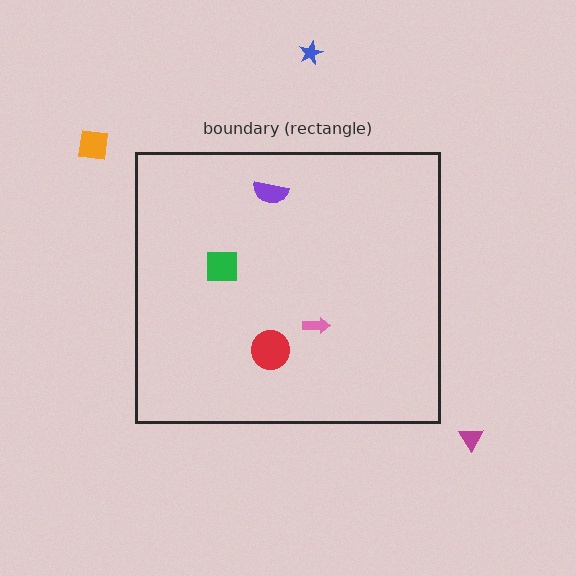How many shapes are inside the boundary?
4 inside, 3 outside.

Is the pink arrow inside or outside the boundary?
Inside.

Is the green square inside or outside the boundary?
Inside.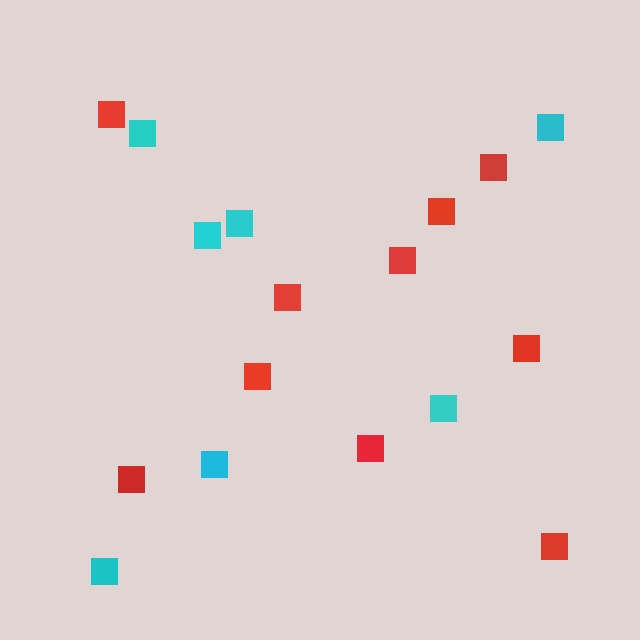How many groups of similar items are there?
There are 2 groups: one group of red squares (10) and one group of cyan squares (7).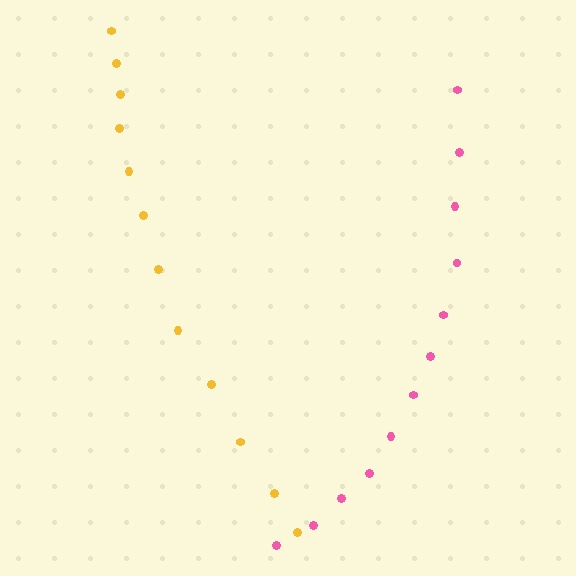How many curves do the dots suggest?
There are 2 distinct paths.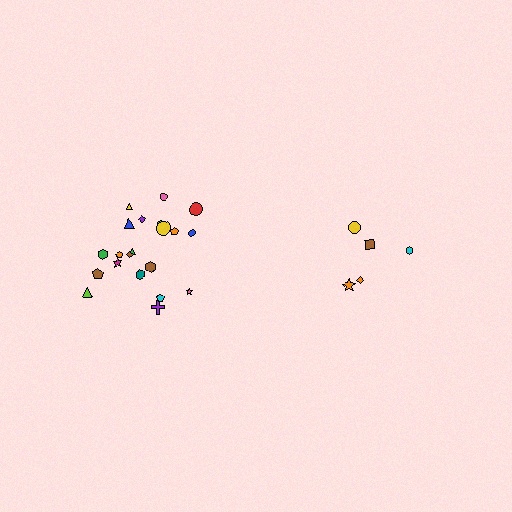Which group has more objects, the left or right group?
The left group.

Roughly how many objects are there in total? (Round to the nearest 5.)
Roughly 25 objects in total.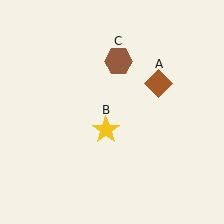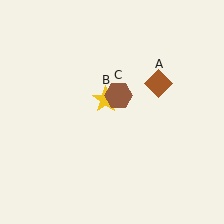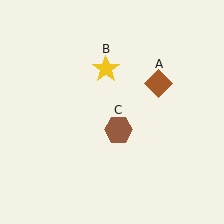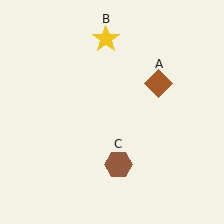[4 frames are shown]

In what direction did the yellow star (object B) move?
The yellow star (object B) moved up.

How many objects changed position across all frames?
2 objects changed position: yellow star (object B), brown hexagon (object C).